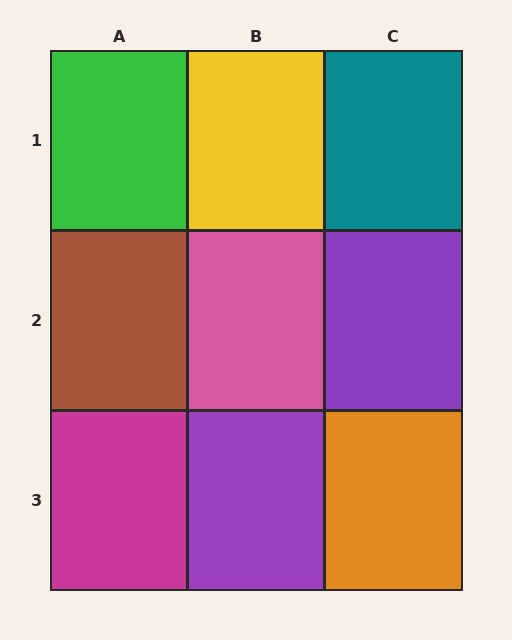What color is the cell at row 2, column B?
Pink.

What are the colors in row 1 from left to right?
Green, yellow, teal.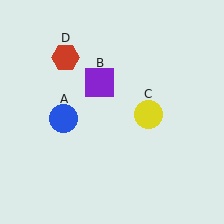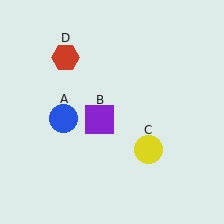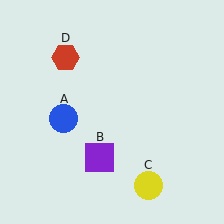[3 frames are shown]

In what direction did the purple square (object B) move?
The purple square (object B) moved down.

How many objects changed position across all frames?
2 objects changed position: purple square (object B), yellow circle (object C).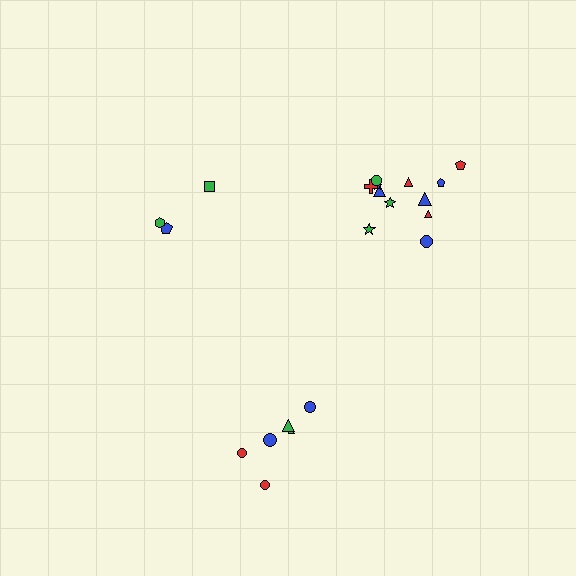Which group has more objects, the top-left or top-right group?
The top-right group.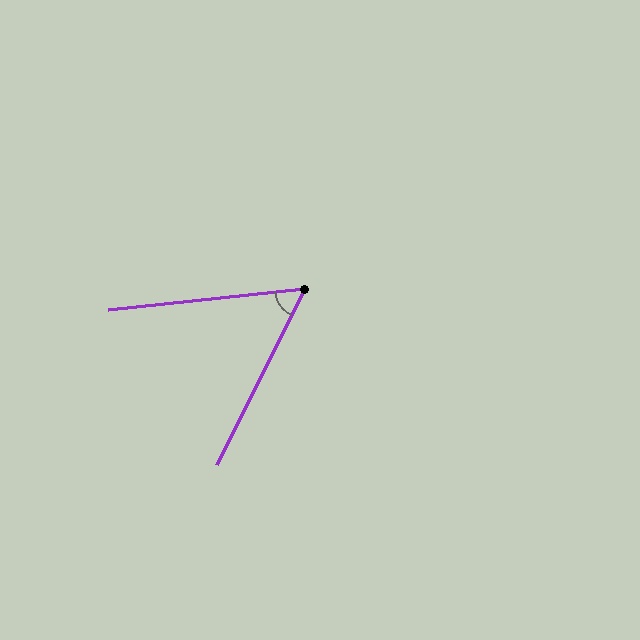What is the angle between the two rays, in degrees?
Approximately 57 degrees.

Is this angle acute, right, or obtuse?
It is acute.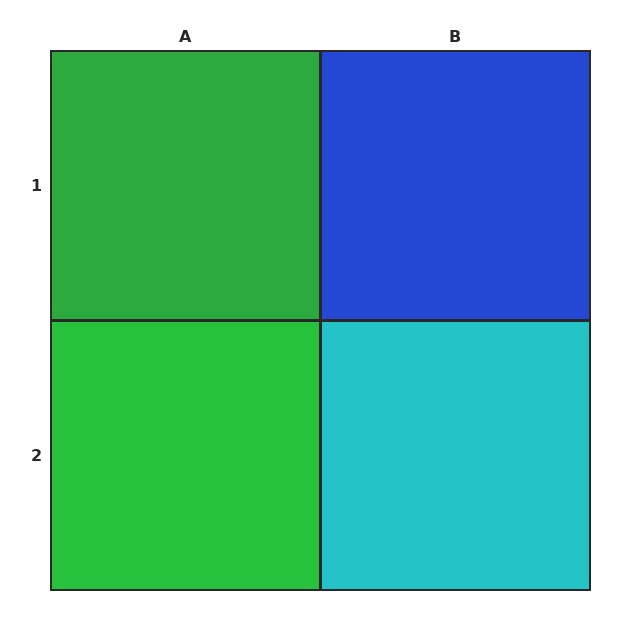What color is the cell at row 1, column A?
Green.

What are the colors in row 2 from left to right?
Green, cyan.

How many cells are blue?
1 cell is blue.